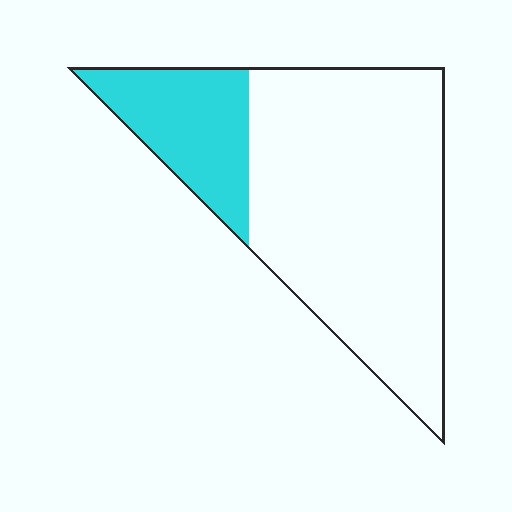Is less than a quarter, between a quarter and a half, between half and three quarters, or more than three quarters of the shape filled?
Less than a quarter.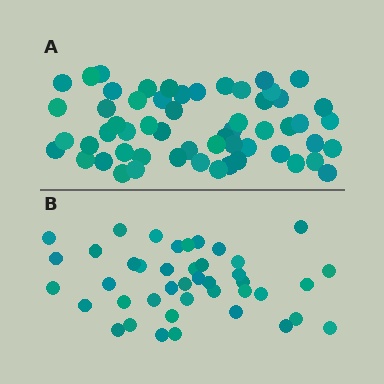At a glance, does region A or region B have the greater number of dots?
Region A (the top region) has more dots.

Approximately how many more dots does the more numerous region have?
Region A has approximately 15 more dots than region B.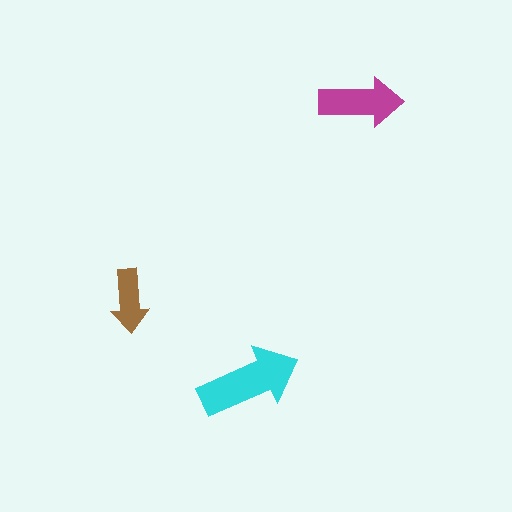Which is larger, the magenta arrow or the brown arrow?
The magenta one.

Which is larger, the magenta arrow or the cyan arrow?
The cyan one.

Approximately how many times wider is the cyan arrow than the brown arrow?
About 1.5 times wider.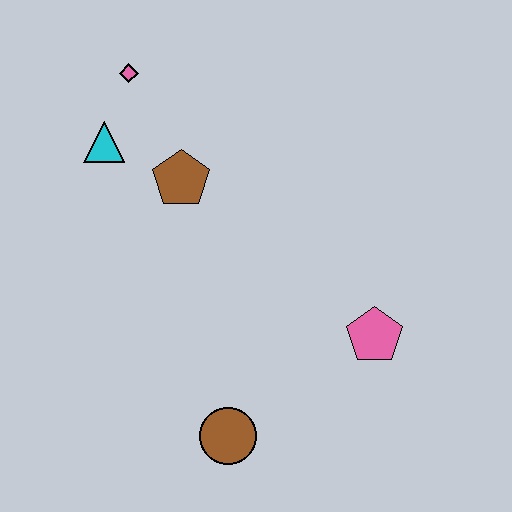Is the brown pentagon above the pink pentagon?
Yes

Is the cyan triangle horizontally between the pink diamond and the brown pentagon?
No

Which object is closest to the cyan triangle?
The pink diamond is closest to the cyan triangle.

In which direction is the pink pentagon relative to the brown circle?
The pink pentagon is to the right of the brown circle.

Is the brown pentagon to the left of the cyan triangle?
No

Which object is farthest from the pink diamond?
The brown circle is farthest from the pink diamond.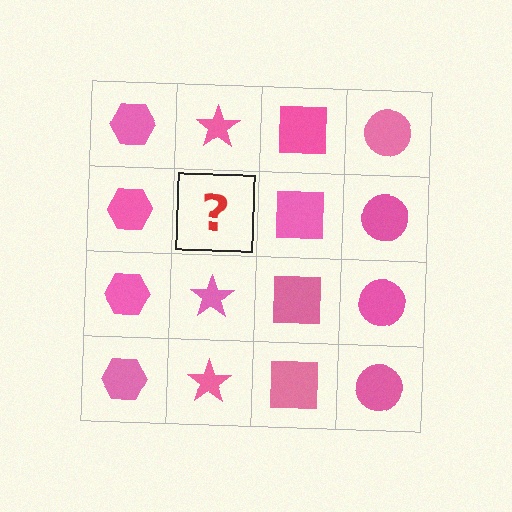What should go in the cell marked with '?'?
The missing cell should contain a pink star.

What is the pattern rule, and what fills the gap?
The rule is that each column has a consistent shape. The gap should be filled with a pink star.